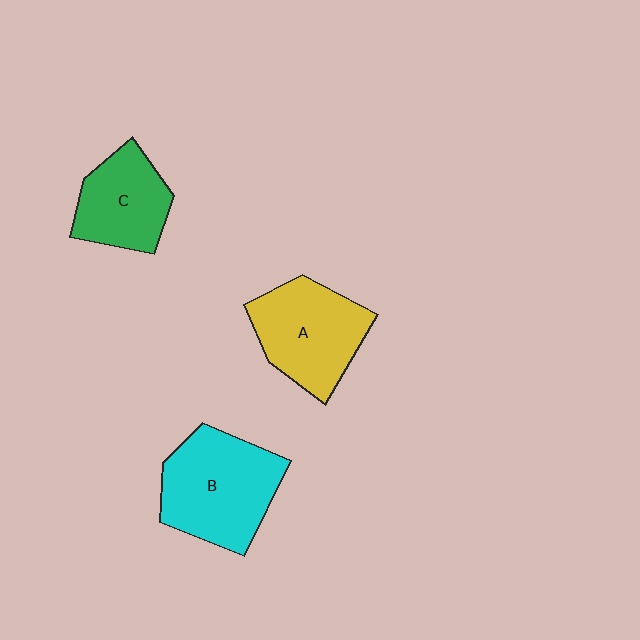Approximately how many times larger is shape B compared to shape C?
Approximately 1.4 times.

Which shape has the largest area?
Shape B (cyan).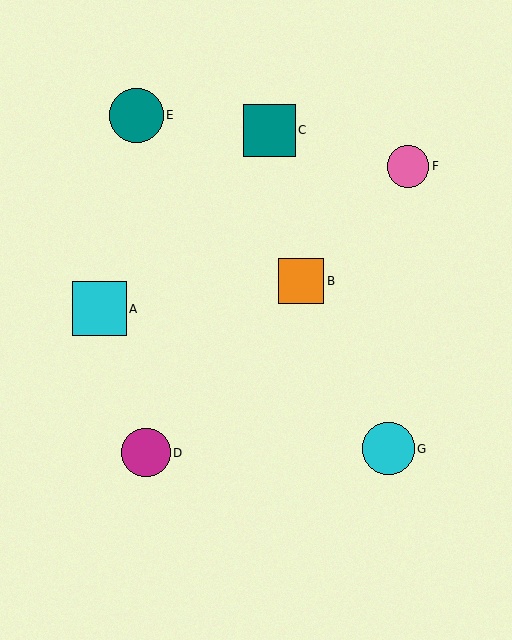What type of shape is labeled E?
Shape E is a teal circle.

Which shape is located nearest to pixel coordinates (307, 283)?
The orange square (labeled B) at (301, 281) is nearest to that location.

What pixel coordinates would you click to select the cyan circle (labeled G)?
Click at (388, 449) to select the cyan circle G.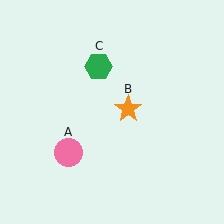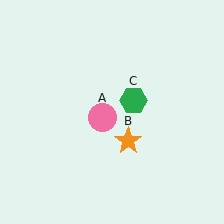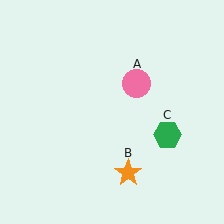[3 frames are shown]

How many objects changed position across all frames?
3 objects changed position: pink circle (object A), orange star (object B), green hexagon (object C).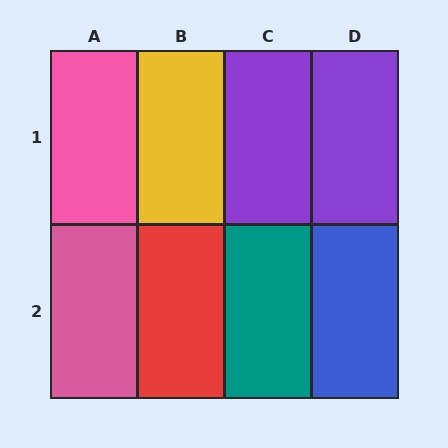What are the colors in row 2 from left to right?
Pink, red, teal, blue.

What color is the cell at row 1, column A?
Pink.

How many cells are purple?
2 cells are purple.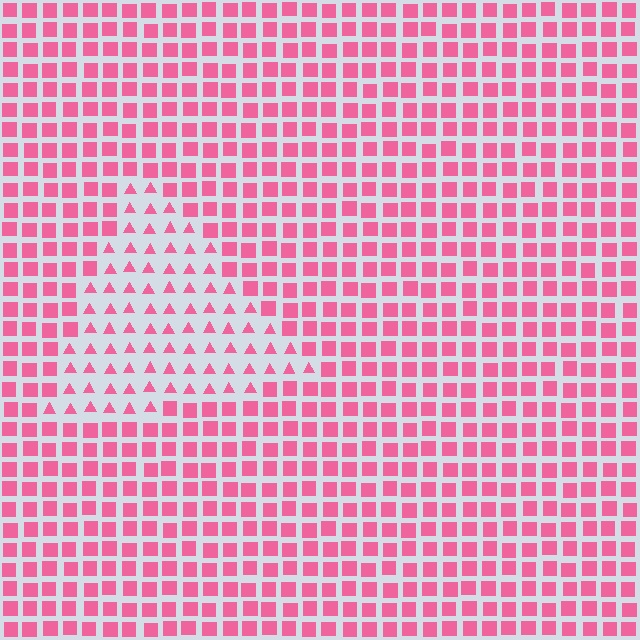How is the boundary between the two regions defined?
The boundary is defined by a change in element shape: triangles inside vs. squares outside. All elements share the same color and spacing.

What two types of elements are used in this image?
The image uses triangles inside the triangle region and squares outside it.